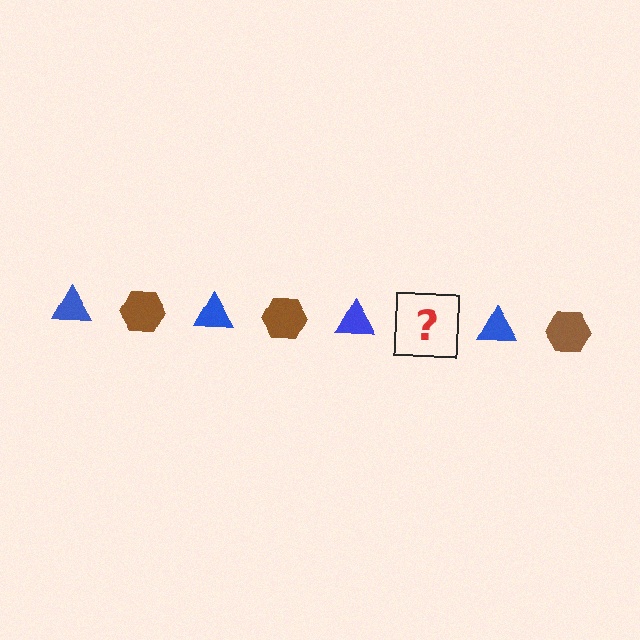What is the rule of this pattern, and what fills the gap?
The rule is that the pattern alternates between blue triangle and brown hexagon. The gap should be filled with a brown hexagon.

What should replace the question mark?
The question mark should be replaced with a brown hexagon.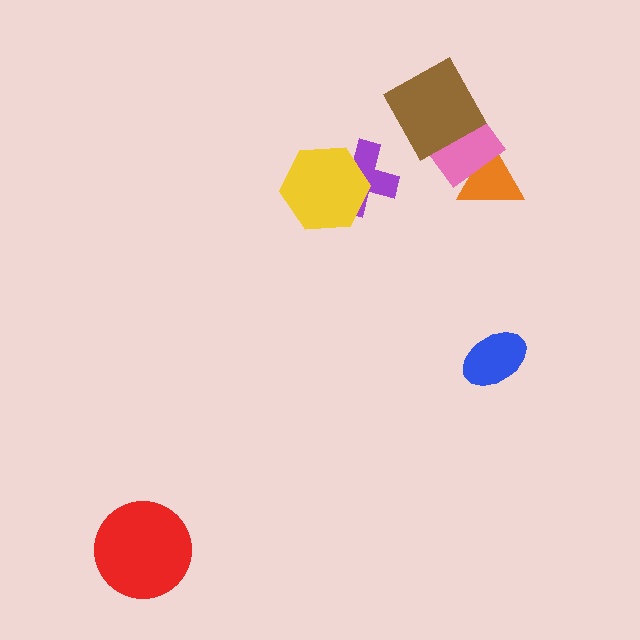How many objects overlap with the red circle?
0 objects overlap with the red circle.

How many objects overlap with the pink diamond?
2 objects overlap with the pink diamond.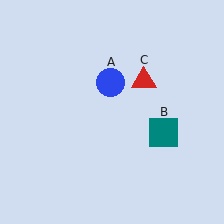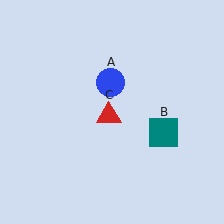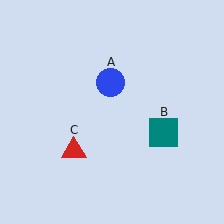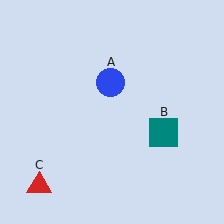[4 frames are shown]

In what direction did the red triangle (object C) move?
The red triangle (object C) moved down and to the left.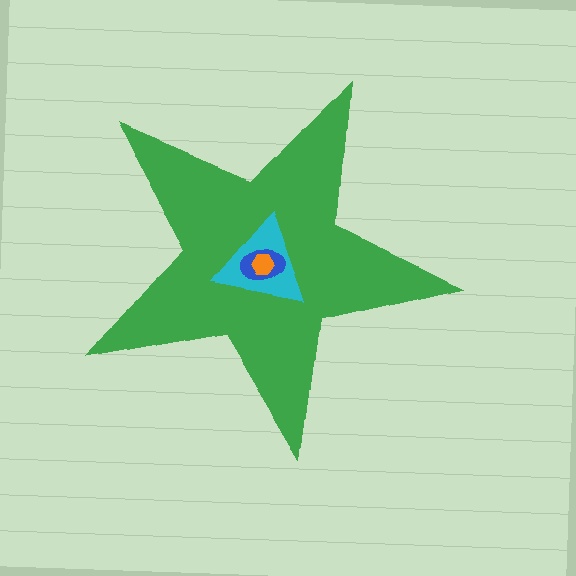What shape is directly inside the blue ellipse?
The orange hexagon.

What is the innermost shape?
The orange hexagon.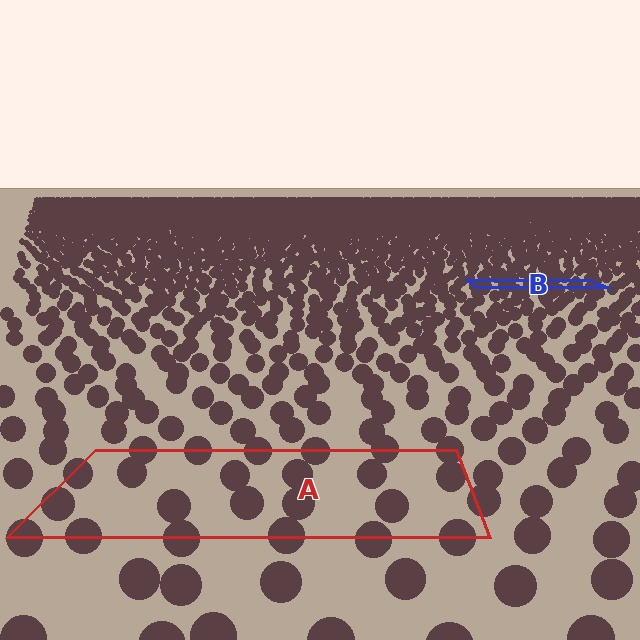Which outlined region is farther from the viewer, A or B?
Region B is farther from the viewer — the texture elements inside it appear smaller and more densely packed.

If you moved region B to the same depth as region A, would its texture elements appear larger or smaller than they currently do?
They would appear larger. At a closer depth, the same texture elements are projected at a bigger on-screen size.